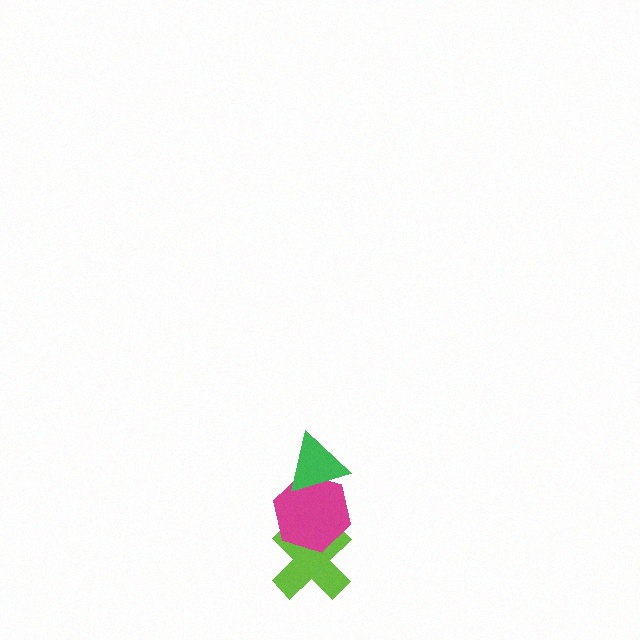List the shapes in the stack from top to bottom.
From top to bottom: the green triangle, the magenta hexagon, the lime cross.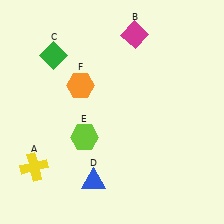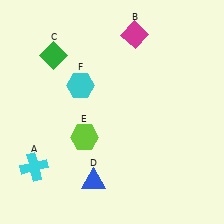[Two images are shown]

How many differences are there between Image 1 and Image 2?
There are 2 differences between the two images.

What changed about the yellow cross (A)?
In Image 1, A is yellow. In Image 2, it changed to cyan.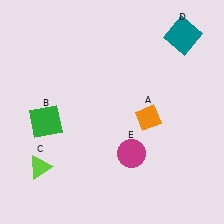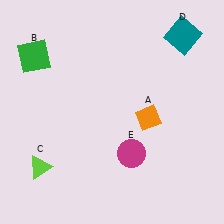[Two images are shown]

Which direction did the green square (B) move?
The green square (B) moved up.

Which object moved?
The green square (B) moved up.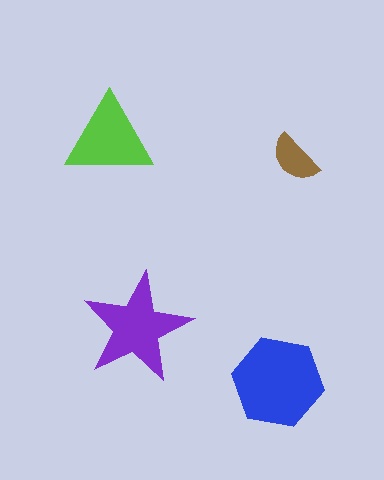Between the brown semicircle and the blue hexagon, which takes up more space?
The blue hexagon.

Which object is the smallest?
The brown semicircle.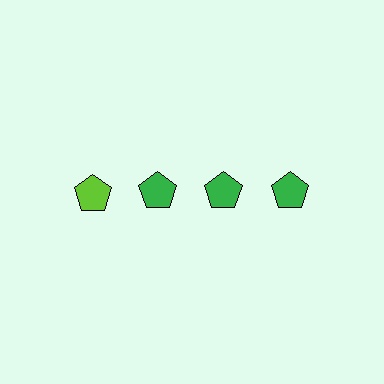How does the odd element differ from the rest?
It has a different color: lime instead of green.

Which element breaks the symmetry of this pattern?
The lime pentagon in the top row, leftmost column breaks the symmetry. All other shapes are green pentagons.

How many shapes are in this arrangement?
There are 4 shapes arranged in a grid pattern.